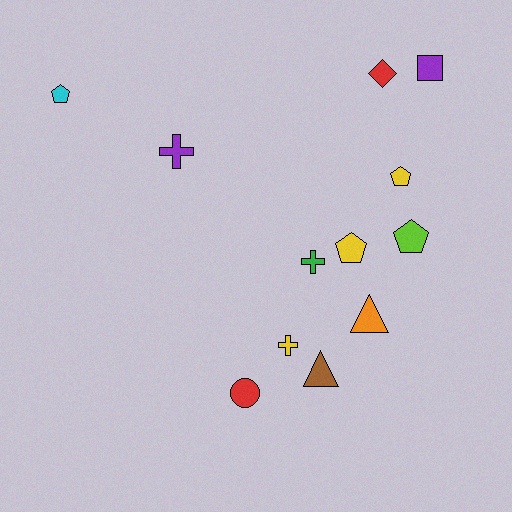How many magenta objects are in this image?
There are no magenta objects.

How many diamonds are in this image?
There is 1 diamond.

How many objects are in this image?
There are 12 objects.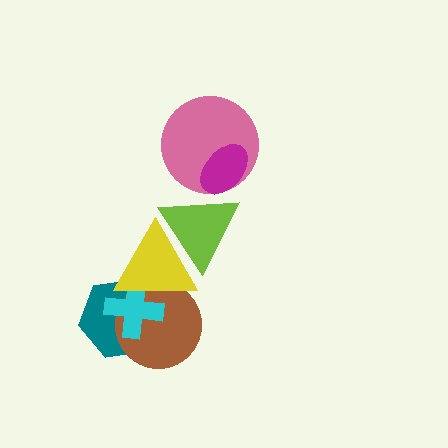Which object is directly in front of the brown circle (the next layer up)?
The cyan cross is directly in front of the brown circle.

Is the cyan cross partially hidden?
Yes, it is partially covered by another shape.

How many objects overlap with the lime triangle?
3 objects overlap with the lime triangle.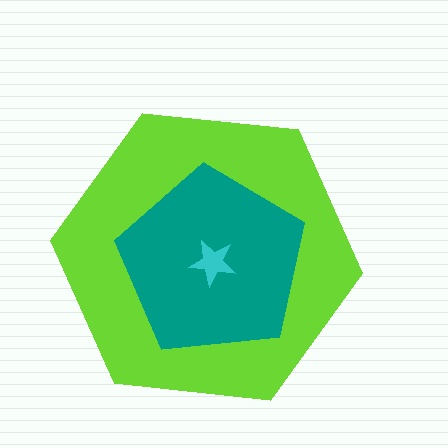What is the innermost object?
The cyan star.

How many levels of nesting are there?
3.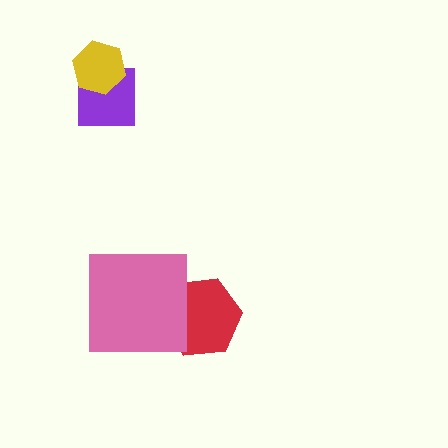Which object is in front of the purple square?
The yellow hexagon is in front of the purple square.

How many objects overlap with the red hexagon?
1 object overlaps with the red hexagon.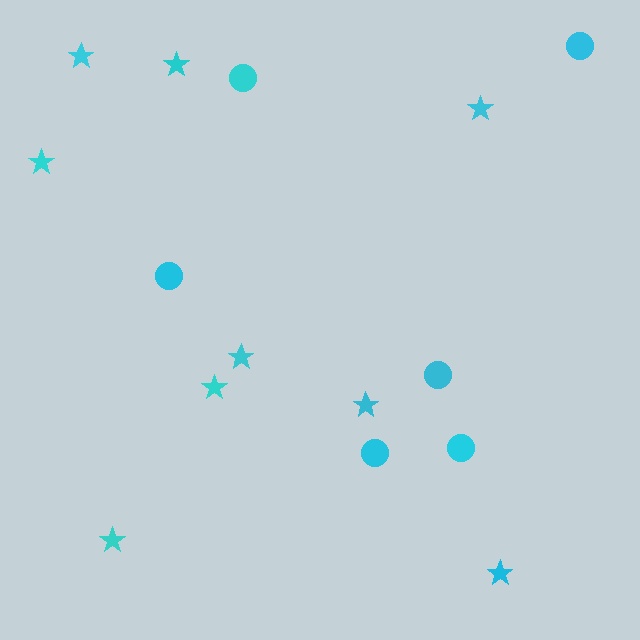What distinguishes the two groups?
There are 2 groups: one group of circles (6) and one group of stars (9).